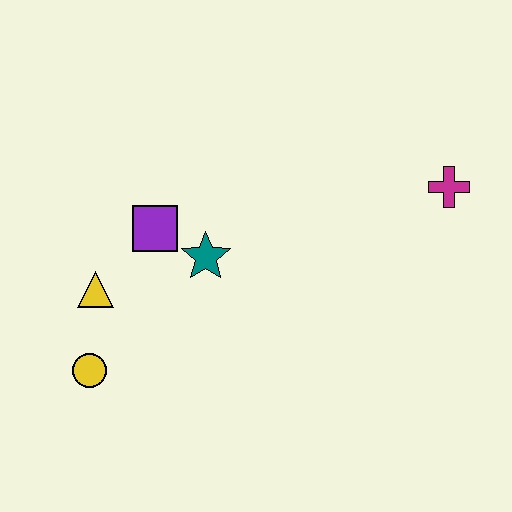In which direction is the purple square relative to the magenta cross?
The purple square is to the left of the magenta cross.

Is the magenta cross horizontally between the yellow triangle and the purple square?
No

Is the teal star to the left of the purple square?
No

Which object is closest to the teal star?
The purple square is closest to the teal star.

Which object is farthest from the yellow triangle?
The magenta cross is farthest from the yellow triangle.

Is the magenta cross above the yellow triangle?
Yes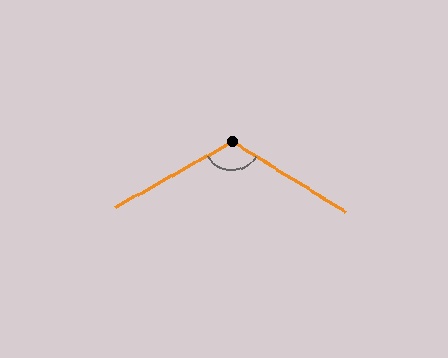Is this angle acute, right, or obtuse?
It is obtuse.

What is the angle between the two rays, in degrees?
Approximately 119 degrees.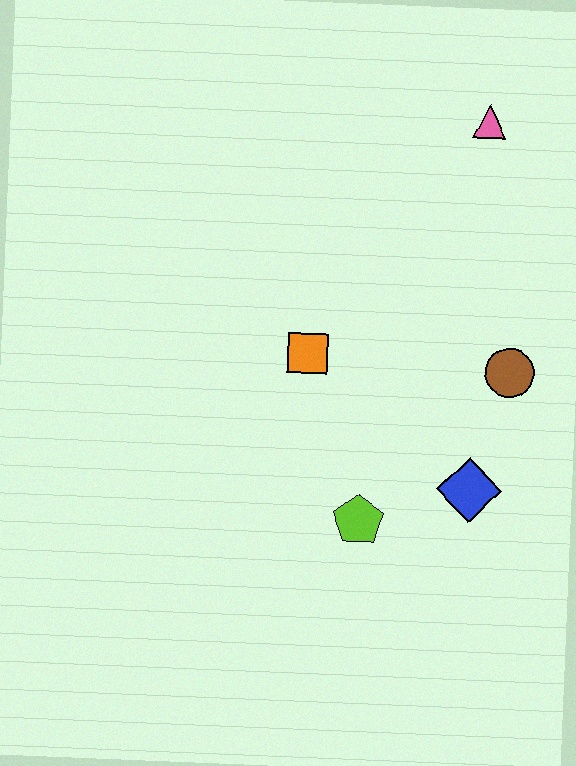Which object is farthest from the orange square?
The pink triangle is farthest from the orange square.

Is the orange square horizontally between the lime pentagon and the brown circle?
No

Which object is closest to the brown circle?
The blue diamond is closest to the brown circle.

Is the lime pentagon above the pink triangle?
No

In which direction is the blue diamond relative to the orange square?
The blue diamond is to the right of the orange square.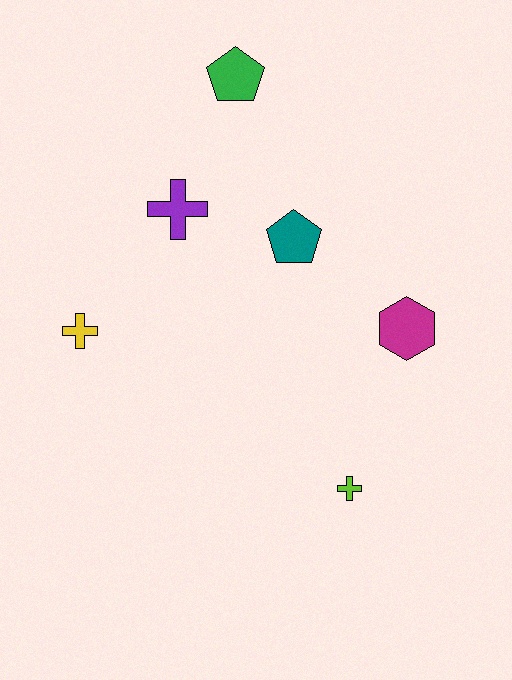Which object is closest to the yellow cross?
The purple cross is closest to the yellow cross.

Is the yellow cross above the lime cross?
Yes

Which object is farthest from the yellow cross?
The magenta hexagon is farthest from the yellow cross.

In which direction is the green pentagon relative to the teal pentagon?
The green pentagon is above the teal pentagon.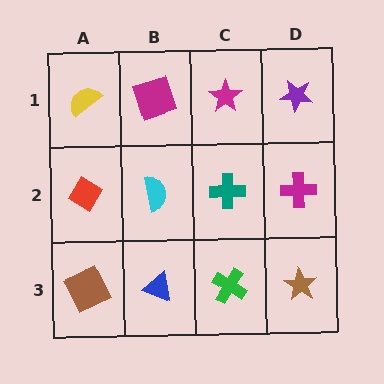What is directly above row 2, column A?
A yellow semicircle.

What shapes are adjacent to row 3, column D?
A magenta cross (row 2, column D), a green cross (row 3, column C).